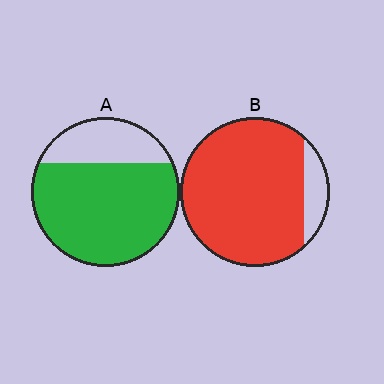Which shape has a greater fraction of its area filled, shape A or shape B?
Shape B.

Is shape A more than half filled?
Yes.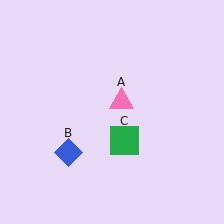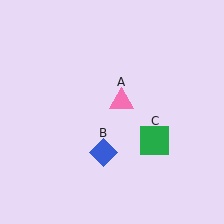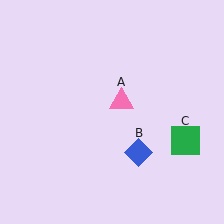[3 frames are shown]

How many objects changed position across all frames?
2 objects changed position: blue diamond (object B), green square (object C).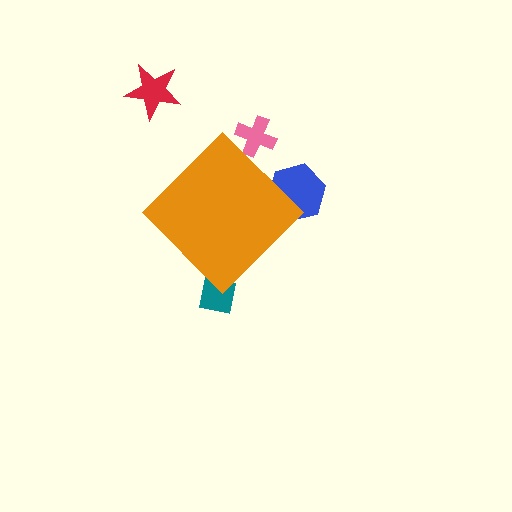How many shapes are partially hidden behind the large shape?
3 shapes are partially hidden.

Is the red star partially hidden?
No, the red star is fully visible.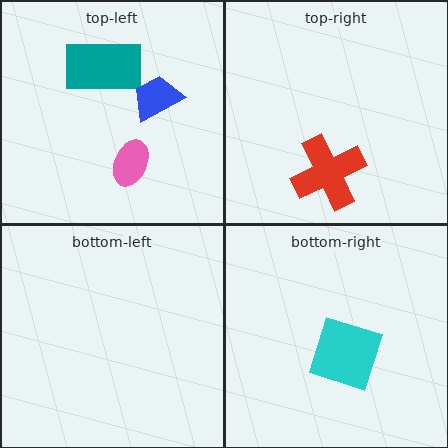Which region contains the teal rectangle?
The top-left region.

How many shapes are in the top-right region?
1.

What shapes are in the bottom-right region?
The cyan square.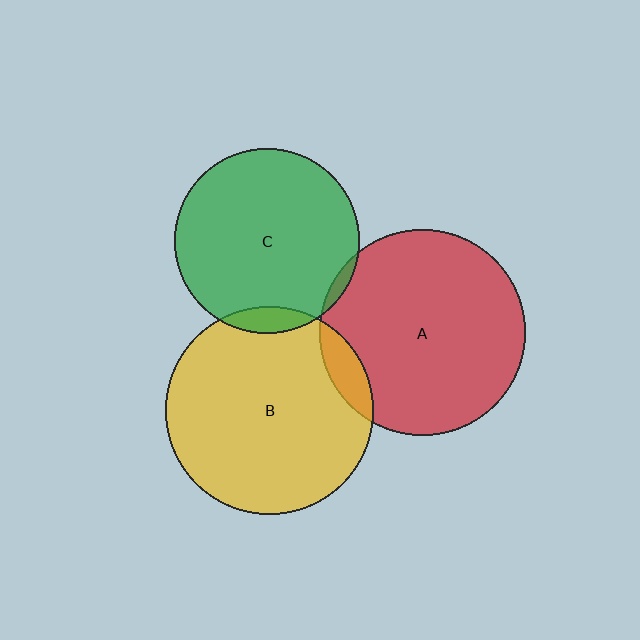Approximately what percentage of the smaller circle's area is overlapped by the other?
Approximately 5%.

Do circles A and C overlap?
Yes.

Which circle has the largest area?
Circle B (yellow).